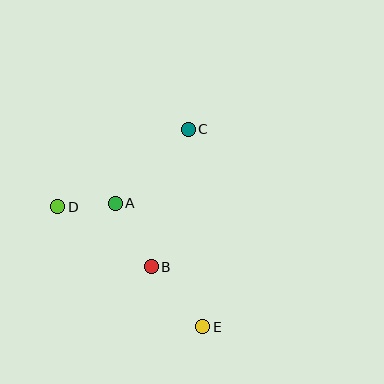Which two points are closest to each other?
Points A and D are closest to each other.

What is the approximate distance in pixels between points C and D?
The distance between C and D is approximately 152 pixels.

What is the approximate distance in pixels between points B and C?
The distance between B and C is approximately 143 pixels.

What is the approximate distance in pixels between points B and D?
The distance between B and D is approximately 111 pixels.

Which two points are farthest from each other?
Points C and E are farthest from each other.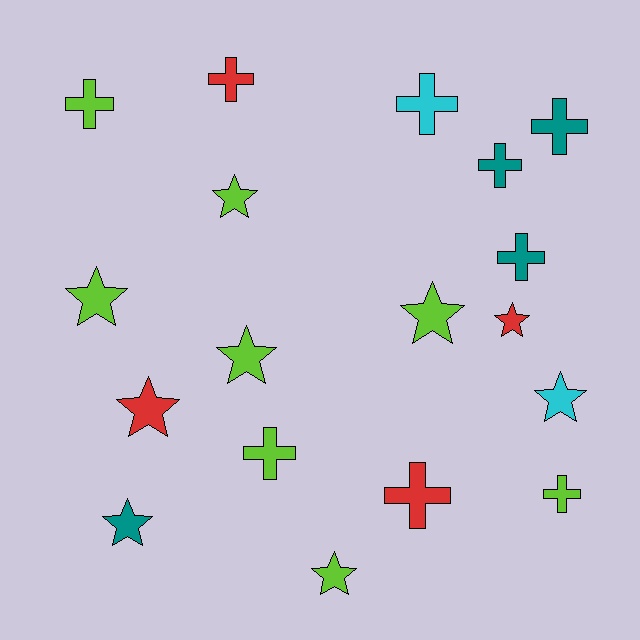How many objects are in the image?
There are 18 objects.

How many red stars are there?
There are 2 red stars.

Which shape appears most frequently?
Cross, with 9 objects.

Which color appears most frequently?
Lime, with 8 objects.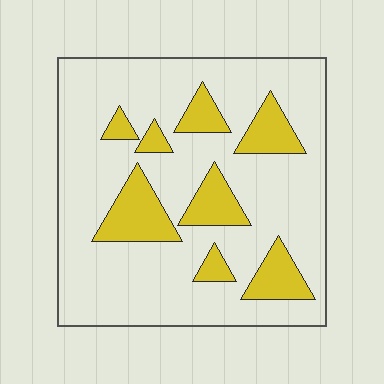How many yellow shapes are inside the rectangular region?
8.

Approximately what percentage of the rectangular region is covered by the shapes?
Approximately 20%.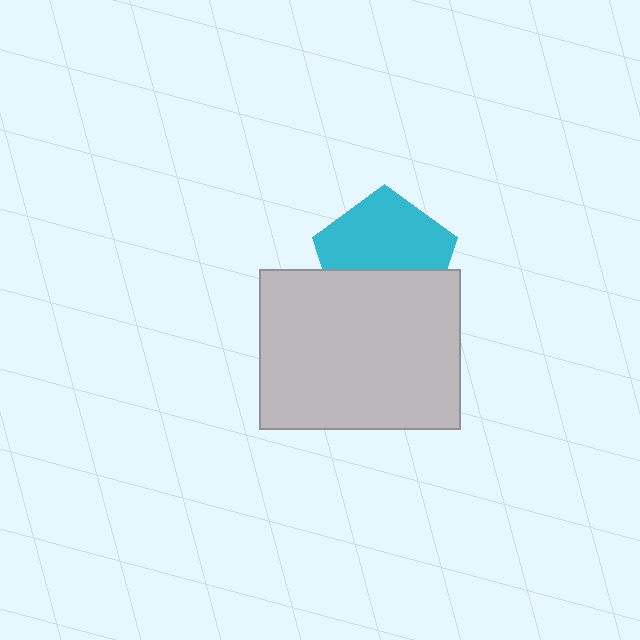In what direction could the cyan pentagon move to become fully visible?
The cyan pentagon could move up. That would shift it out from behind the light gray rectangle entirely.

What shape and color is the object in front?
The object in front is a light gray rectangle.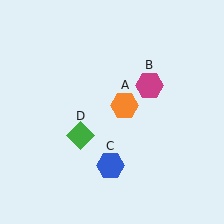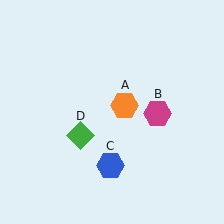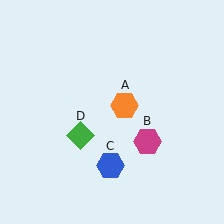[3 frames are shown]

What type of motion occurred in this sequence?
The magenta hexagon (object B) rotated clockwise around the center of the scene.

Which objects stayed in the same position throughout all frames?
Orange hexagon (object A) and blue hexagon (object C) and green diamond (object D) remained stationary.